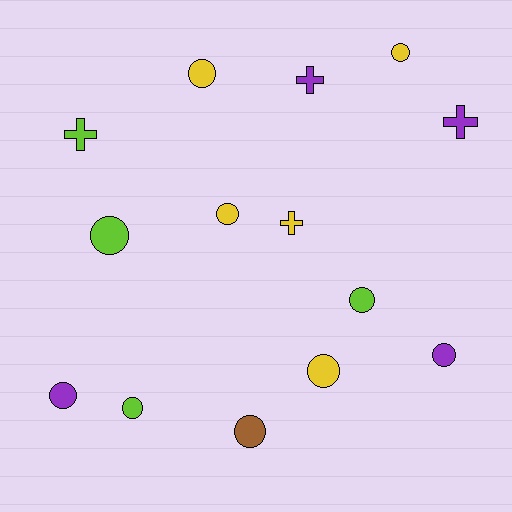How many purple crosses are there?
There are 2 purple crosses.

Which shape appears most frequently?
Circle, with 10 objects.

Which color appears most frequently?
Yellow, with 5 objects.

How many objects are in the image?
There are 14 objects.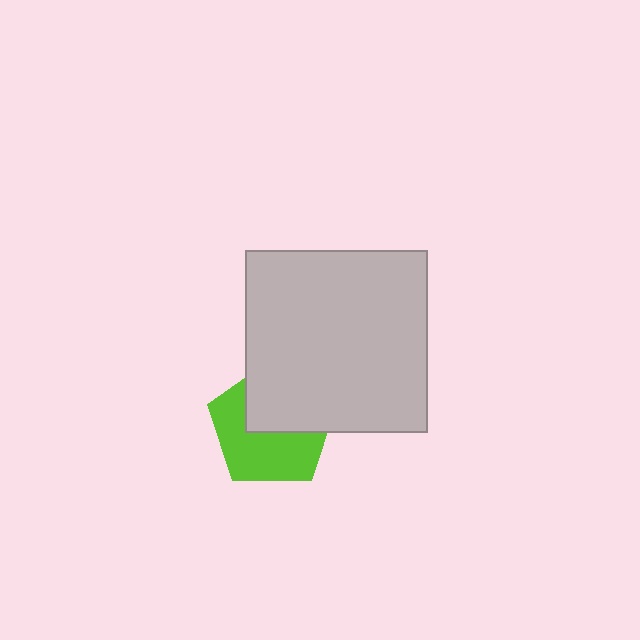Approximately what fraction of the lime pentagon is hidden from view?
Roughly 45% of the lime pentagon is hidden behind the light gray square.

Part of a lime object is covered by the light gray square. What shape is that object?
It is a pentagon.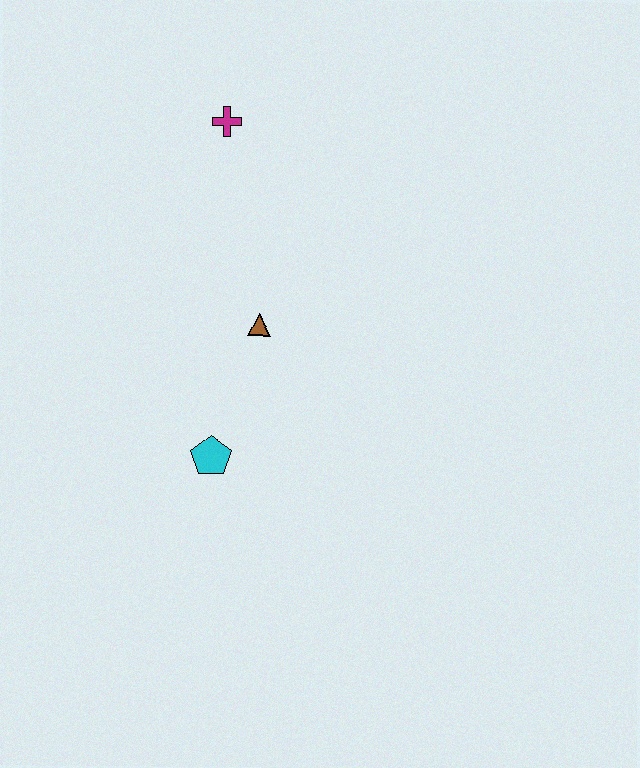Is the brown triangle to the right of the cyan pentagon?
Yes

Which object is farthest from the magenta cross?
The cyan pentagon is farthest from the magenta cross.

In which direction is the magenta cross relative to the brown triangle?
The magenta cross is above the brown triangle.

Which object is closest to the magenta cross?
The brown triangle is closest to the magenta cross.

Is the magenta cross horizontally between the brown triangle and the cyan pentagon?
Yes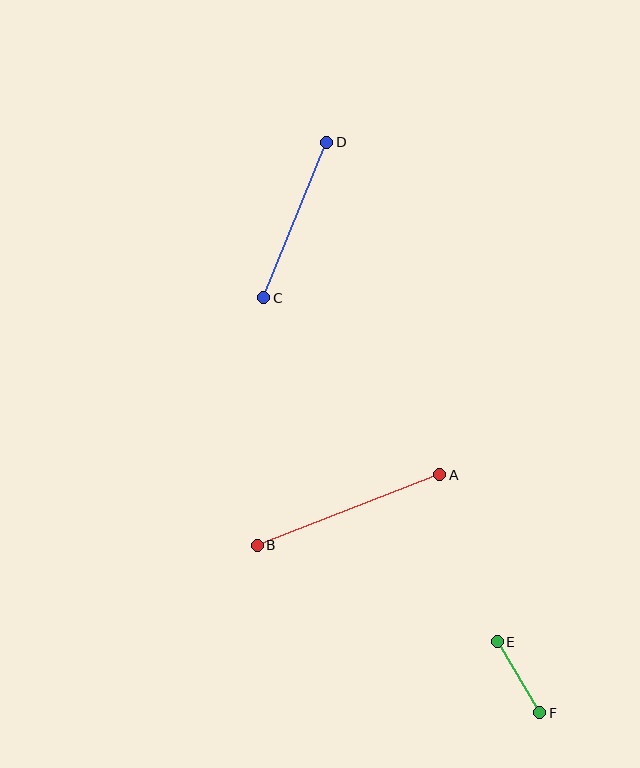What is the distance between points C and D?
The distance is approximately 168 pixels.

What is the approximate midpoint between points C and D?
The midpoint is at approximately (295, 220) pixels.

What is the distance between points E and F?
The distance is approximately 83 pixels.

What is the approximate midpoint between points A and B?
The midpoint is at approximately (348, 510) pixels.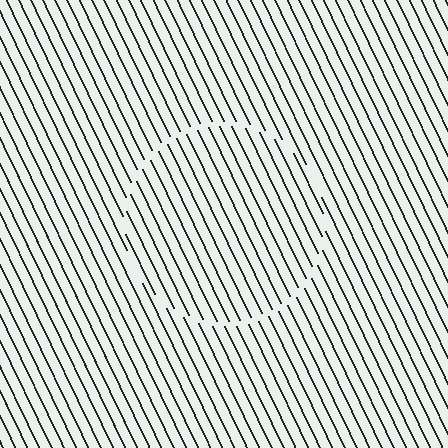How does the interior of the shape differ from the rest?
The interior of the shape contains the same grating, shifted by half a period — the contour is defined by the phase discontinuity where line-ends from the inner and outer gratings abut.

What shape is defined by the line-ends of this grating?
An illusory circle. The interior of the shape contains the same grating, shifted by half a period — the contour is defined by the phase discontinuity where line-ends from the inner and outer gratings abut.